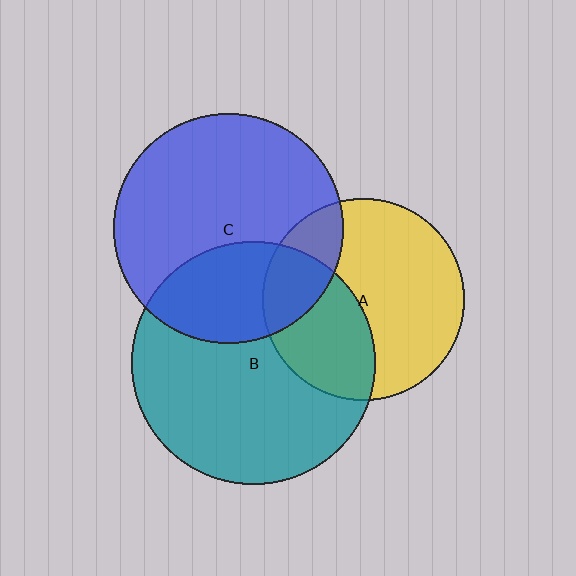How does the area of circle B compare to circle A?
Approximately 1.5 times.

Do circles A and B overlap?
Yes.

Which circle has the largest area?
Circle B (teal).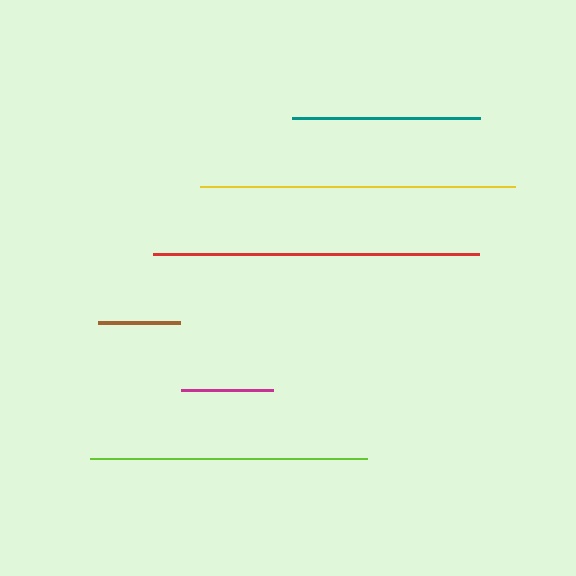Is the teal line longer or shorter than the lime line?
The lime line is longer than the teal line.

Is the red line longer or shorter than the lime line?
The red line is longer than the lime line.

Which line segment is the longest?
The red line is the longest at approximately 326 pixels.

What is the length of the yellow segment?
The yellow segment is approximately 315 pixels long.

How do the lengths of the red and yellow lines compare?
The red and yellow lines are approximately the same length.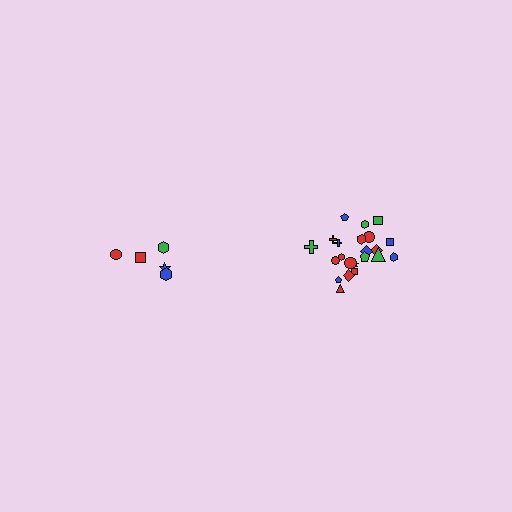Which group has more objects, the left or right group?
The right group.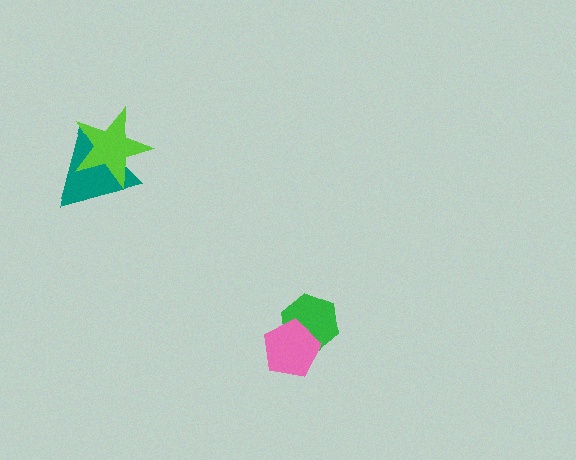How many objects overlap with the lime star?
1 object overlaps with the lime star.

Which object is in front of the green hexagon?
The pink pentagon is in front of the green hexagon.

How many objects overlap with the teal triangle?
1 object overlaps with the teal triangle.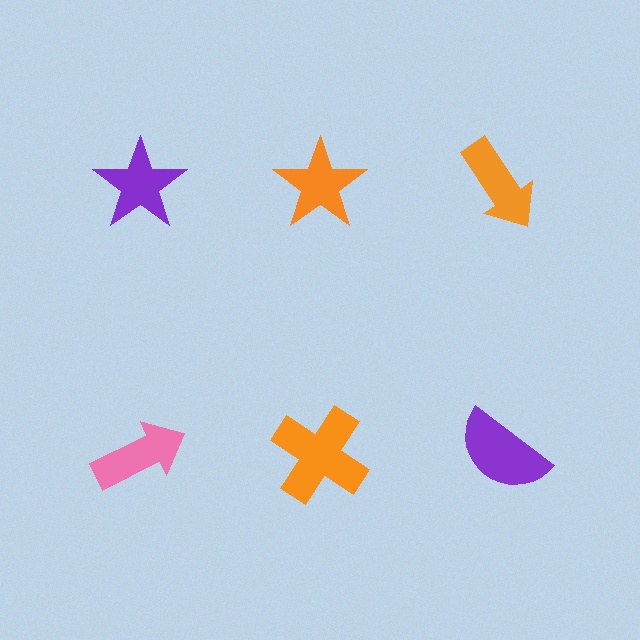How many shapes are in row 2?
3 shapes.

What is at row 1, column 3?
An orange arrow.